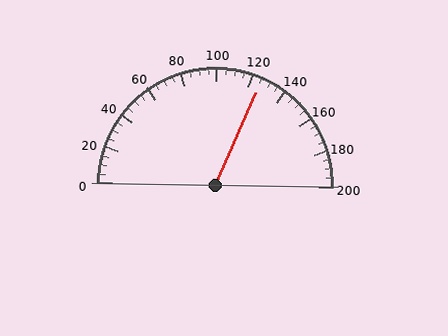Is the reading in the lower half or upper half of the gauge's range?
The reading is in the upper half of the range (0 to 200).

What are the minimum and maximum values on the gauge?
The gauge ranges from 0 to 200.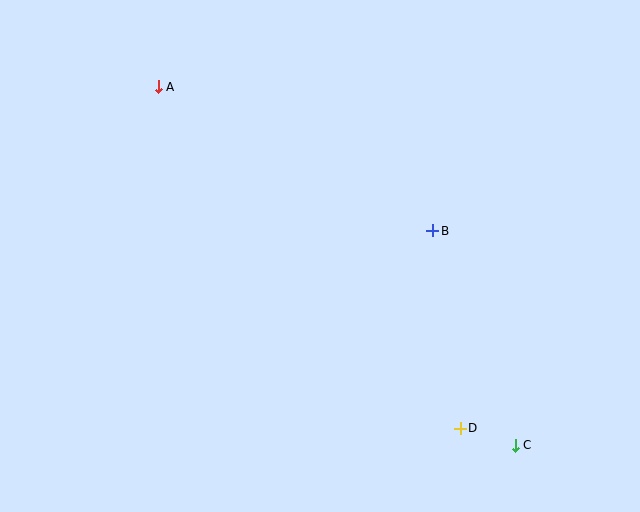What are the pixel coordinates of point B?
Point B is at (433, 231).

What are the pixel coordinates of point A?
Point A is at (158, 87).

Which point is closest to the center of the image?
Point B at (433, 231) is closest to the center.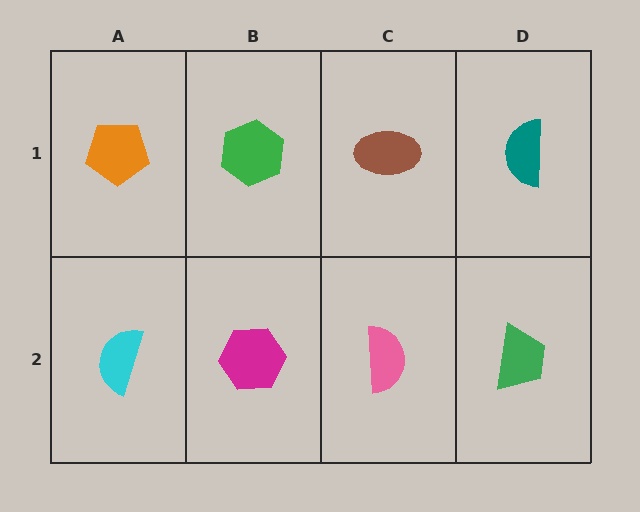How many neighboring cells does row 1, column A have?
2.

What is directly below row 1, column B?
A magenta hexagon.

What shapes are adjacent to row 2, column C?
A brown ellipse (row 1, column C), a magenta hexagon (row 2, column B), a green trapezoid (row 2, column D).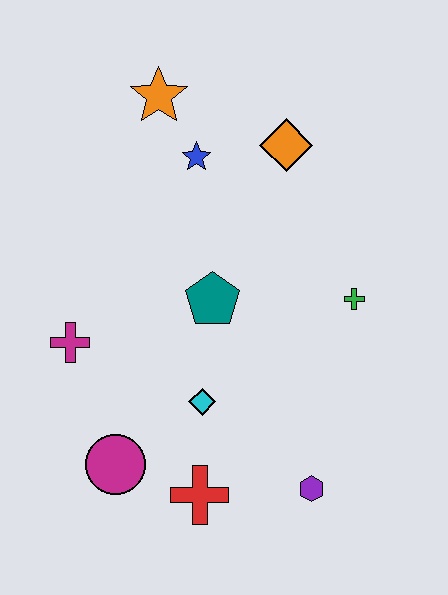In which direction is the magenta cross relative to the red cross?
The magenta cross is above the red cross.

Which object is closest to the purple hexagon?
The red cross is closest to the purple hexagon.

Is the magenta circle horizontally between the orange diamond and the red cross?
No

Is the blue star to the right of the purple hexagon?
No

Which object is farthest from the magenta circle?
The orange star is farthest from the magenta circle.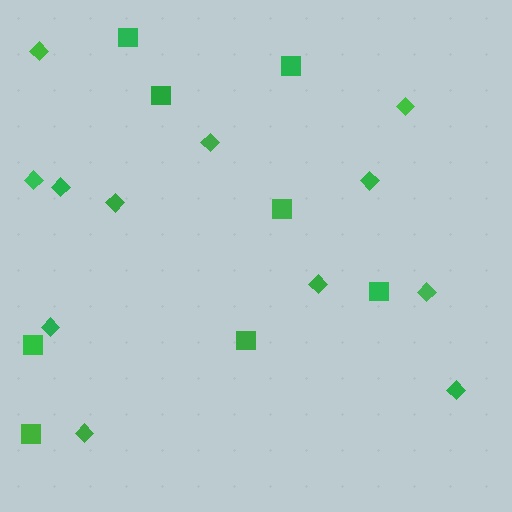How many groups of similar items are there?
There are 2 groups: one group of squares (8) and one group of diamonds (12).